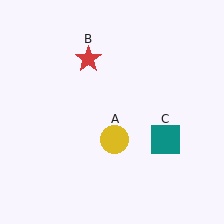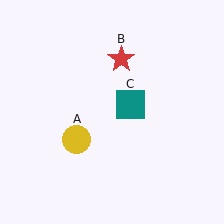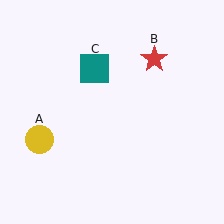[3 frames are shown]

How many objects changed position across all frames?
3 objects changed position: yellow circle (object A), red star (object B), teal square (object C).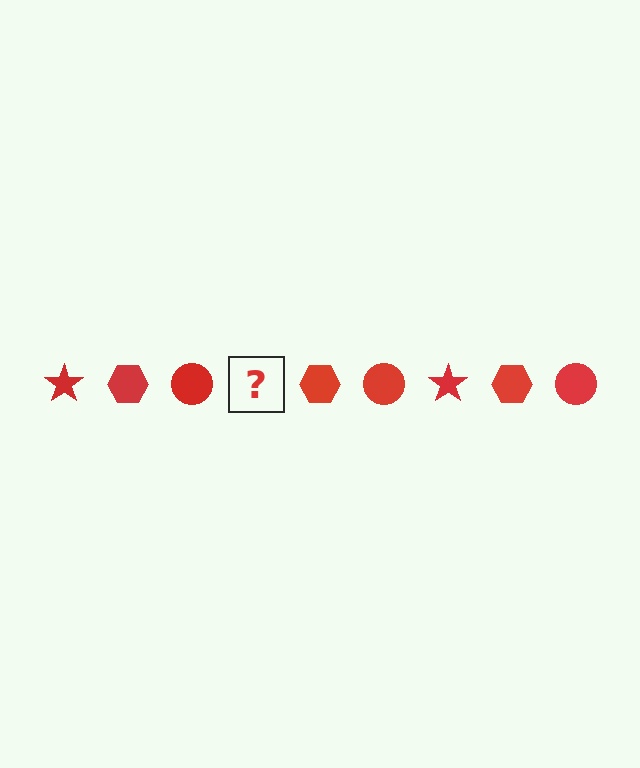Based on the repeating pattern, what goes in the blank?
The blank should be a red star.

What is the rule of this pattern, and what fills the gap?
The rule is that the pattern cycles through star, hexagon, circle shapes in red. The gap should be filled with a red star.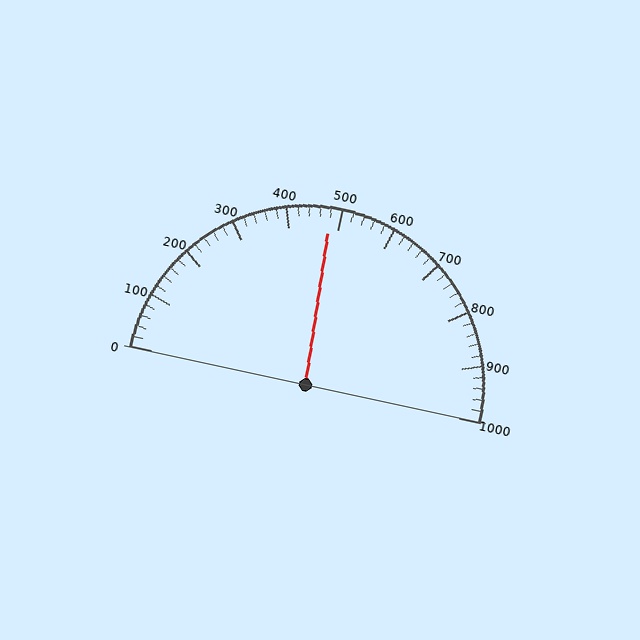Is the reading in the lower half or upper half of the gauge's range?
The reading is in the lower half of the range (0 to 1000).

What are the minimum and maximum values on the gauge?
The gauge ranges from 0 to 1000.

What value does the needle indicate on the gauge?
The needle indicates approximately 480.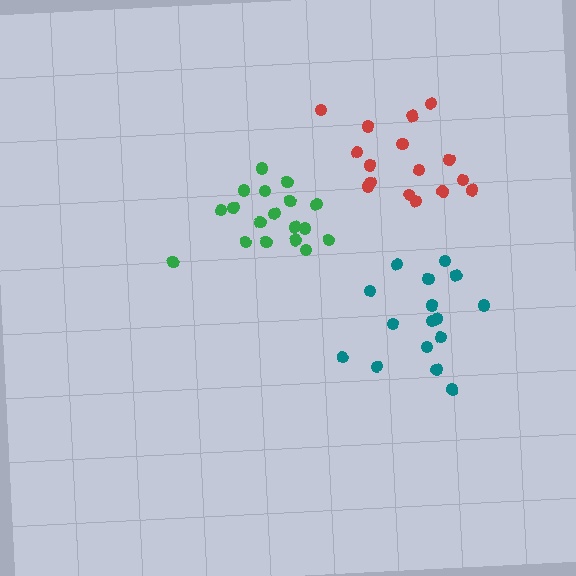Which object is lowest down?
The teal cluster is bottommost.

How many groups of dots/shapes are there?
There are 3 groups.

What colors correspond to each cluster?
The clusters are colored: green, teal, red.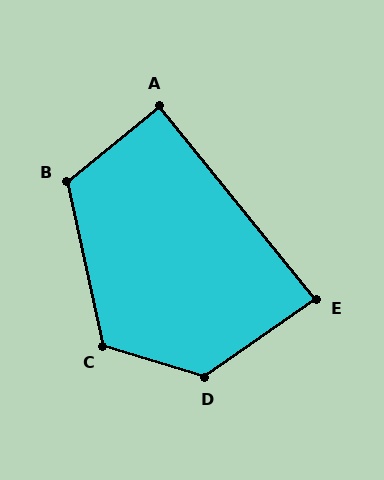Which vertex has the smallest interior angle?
E, at approximately 86 degrees.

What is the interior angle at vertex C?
Approximately 120 degrees (obtuse).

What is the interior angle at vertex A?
Approximately 90 degrees (approximately right).